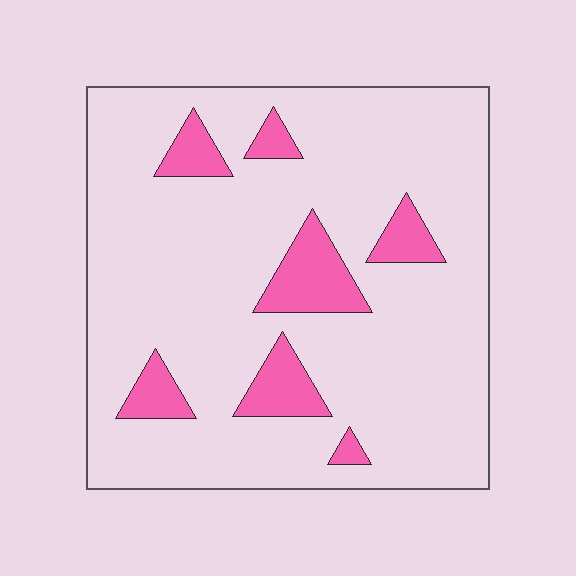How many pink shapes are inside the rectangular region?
7.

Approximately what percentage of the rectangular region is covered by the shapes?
Approximately 15%.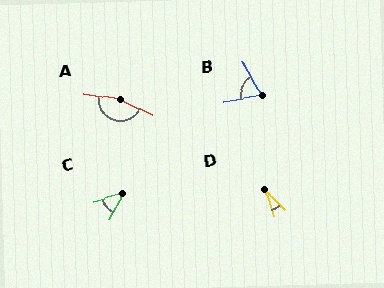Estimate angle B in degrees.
Approximately 71 degrees.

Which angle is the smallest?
D, at approximately 24 degrees.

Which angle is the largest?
A, at approximately 161 degrees.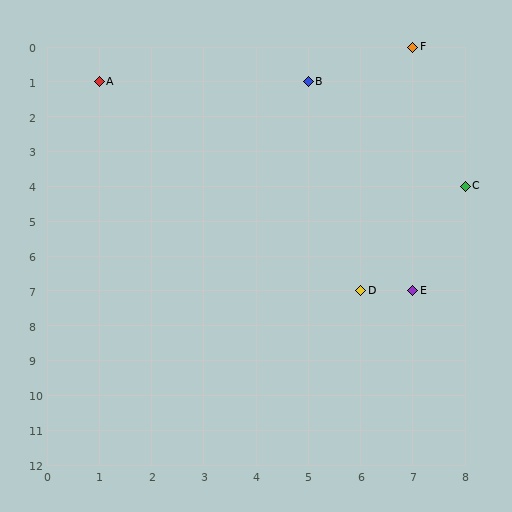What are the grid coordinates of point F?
Point F is at grid coordinates (7, 0).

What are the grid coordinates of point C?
Point C is at grid coordinates (8, 4).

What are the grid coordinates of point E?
Point E is at grid coordinates (7, 7).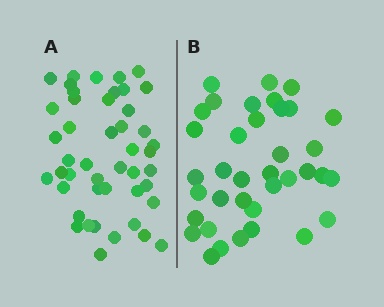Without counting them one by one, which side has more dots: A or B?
Region A (the left region) has more dots.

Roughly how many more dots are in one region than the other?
Region A has roughly 8 or so more dots than region B.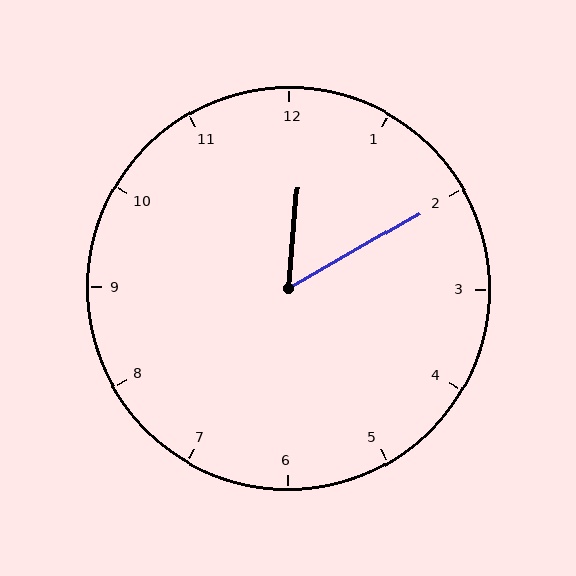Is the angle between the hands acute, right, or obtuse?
It is acute.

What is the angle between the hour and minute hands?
Approximately 55 degrees.